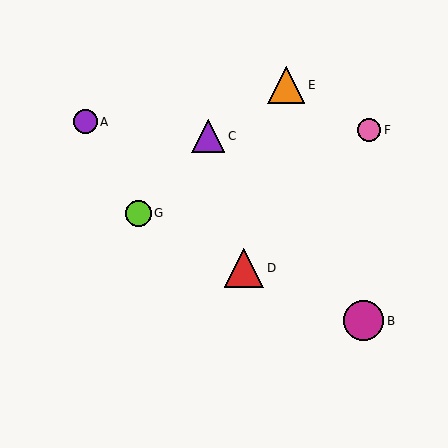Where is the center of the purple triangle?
The center of the purple triangle is at (208, 136).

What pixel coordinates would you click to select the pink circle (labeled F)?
Click at (369, 130) to select the pink circle F.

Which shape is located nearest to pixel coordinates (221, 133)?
The purple triangle (labeled C) at (208, 136) is nearest to that location.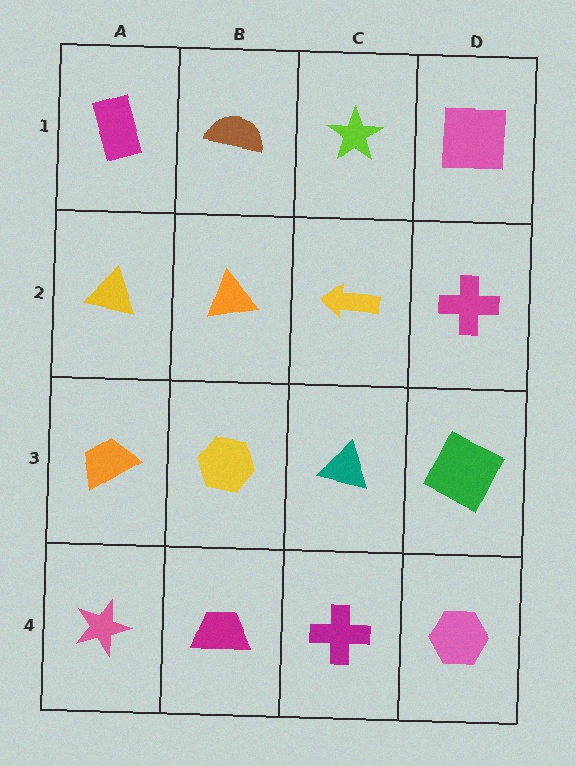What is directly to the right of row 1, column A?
A brown semicircle.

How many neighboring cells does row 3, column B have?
4.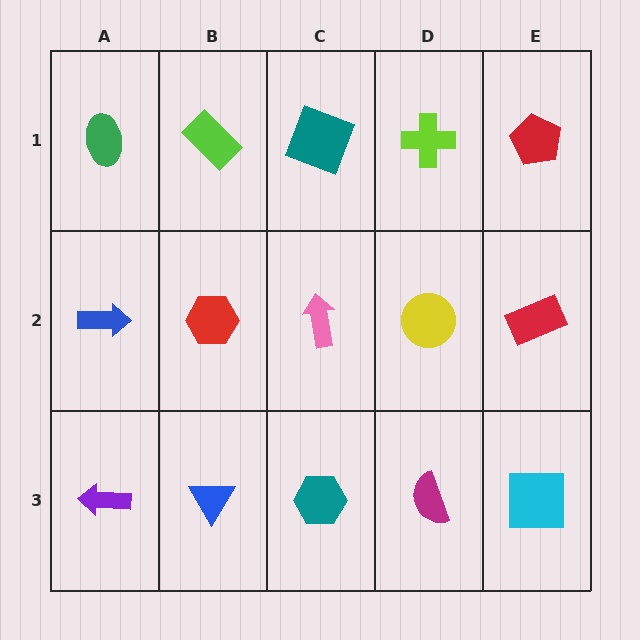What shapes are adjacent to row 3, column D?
A yellow circle (row 2, column D), a teal hexagon (row 3, column C), a cyan square (row 3, column E).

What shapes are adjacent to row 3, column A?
A blue arrow (row 2, column A), a blue triangle (row 3, column B).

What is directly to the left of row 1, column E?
A lime cross.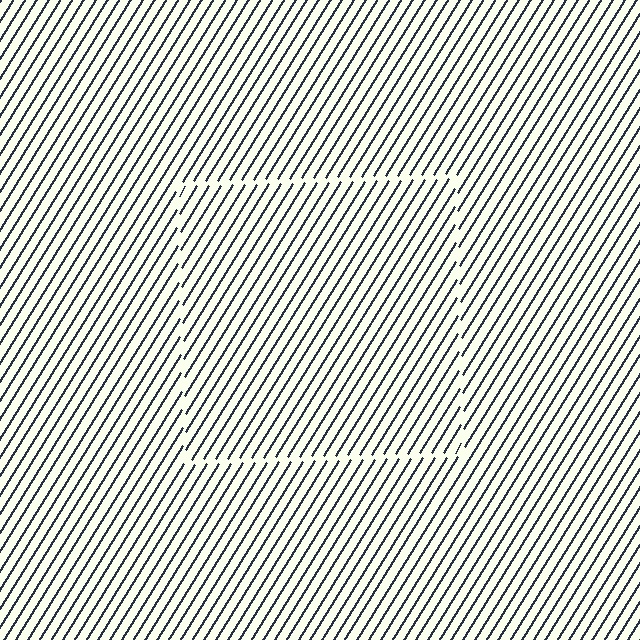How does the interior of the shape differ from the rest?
The interior of the shape contains the same grating, shifted by half a period — the contour is defined by the phase discontinuity where line-ends from the inner and outer gratings abut.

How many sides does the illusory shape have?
4 sides — the line-ends trace a square.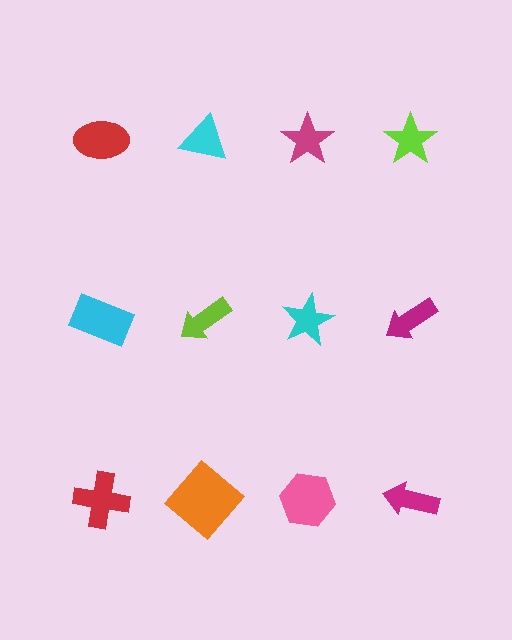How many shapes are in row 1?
4 shapes.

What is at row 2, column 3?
A cyan star.